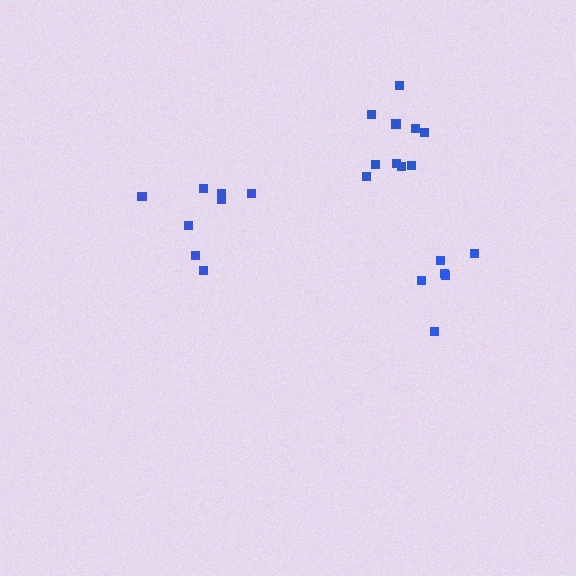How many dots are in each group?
Group 1: 8 dots, Group 2: 10 dots, Group 3: 6 dots (24 total).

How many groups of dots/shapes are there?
There are 3 groups.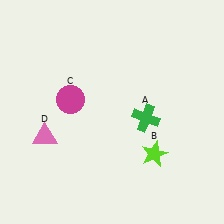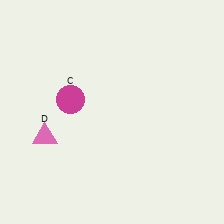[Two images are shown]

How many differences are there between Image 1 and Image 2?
There are 2 differences between the two images.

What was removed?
The lime star (B), the green cross (A) were removed in Image 2.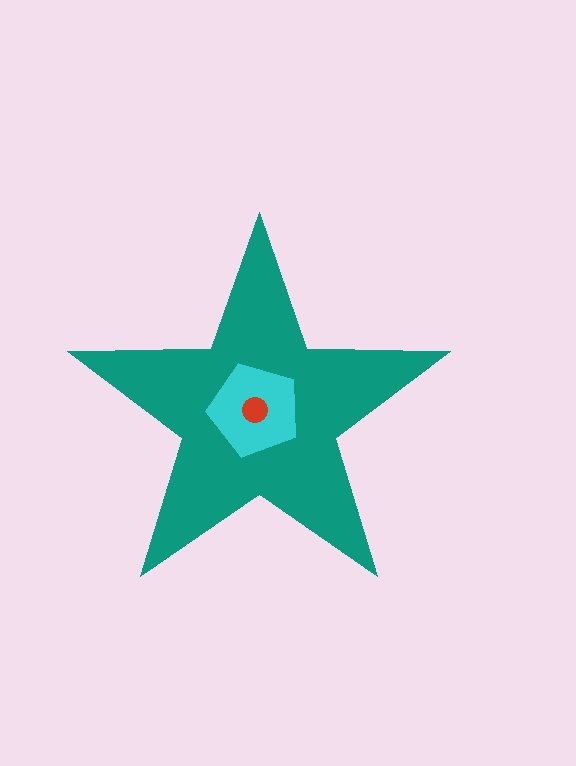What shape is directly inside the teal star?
The cyan pentagon.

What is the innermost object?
The red circle.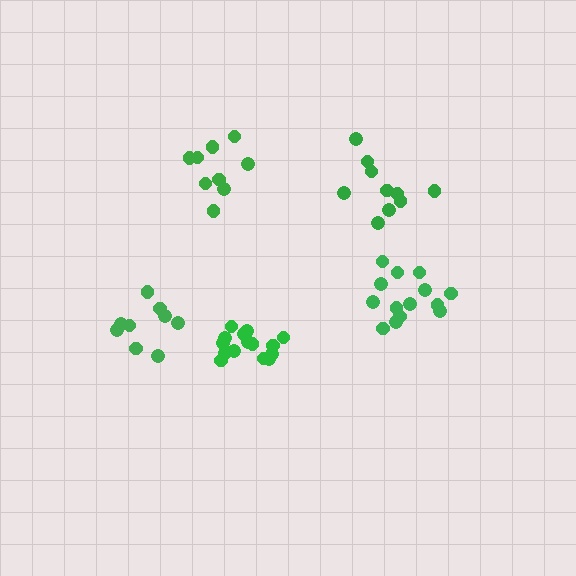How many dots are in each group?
Group 1: 10 dots, Group 2: 15 dots, Group 3: 14 dots, Group 4: 9 dots, Group 5: 9 dots (57 total).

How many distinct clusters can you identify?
There are 5 distinct clusters.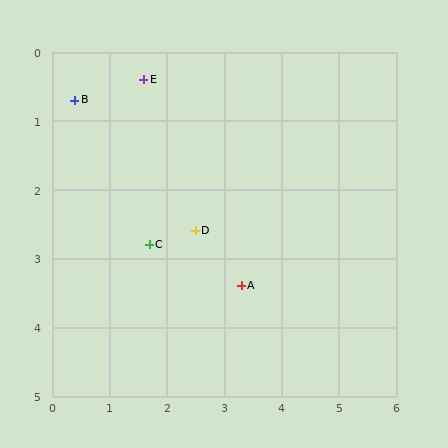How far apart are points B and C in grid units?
Points B and C are about 2.5 grid units apart.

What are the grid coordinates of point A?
Point A is at approximately (3.3, 3.4).